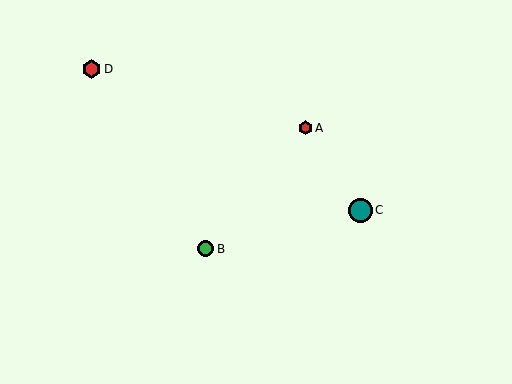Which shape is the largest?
The teal circle (labeled C) is the largest.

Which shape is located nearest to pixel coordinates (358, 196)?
The teal circle (labeled C) at (360, 210) is nearest to that location.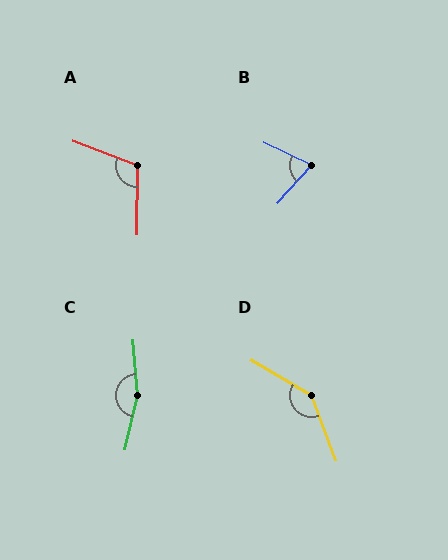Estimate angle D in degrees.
Approximately 141 degrees.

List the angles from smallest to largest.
B (73°), A (110°), D (141°), C (162°).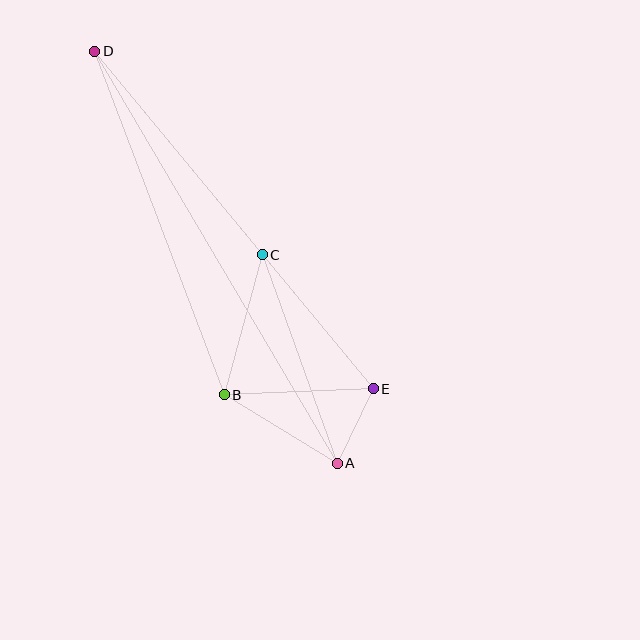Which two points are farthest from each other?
Points A and D are farthest from each other.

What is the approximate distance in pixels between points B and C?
The distance between B and C is approximately 145 pixels.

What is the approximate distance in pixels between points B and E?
The distance between B and E is approximately 149 pixels.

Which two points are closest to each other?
Points A and E are closest to each other.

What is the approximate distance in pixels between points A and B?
The distance between A and B is approximately 132 pixels.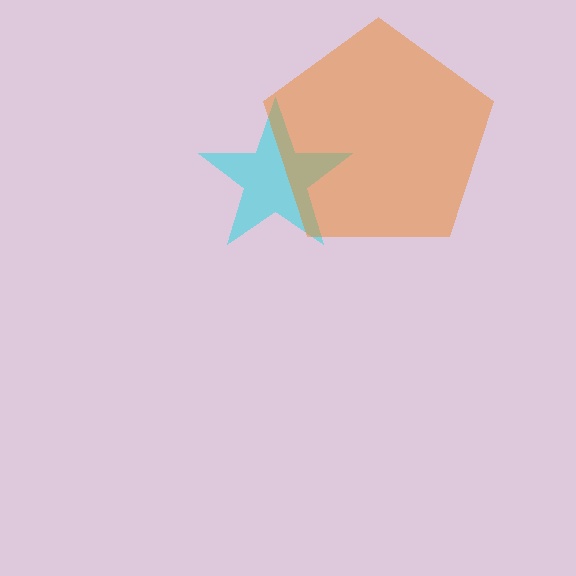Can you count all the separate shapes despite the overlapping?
Yes, there are 2 separate shapes.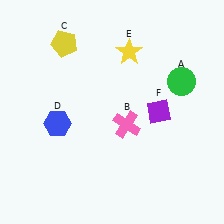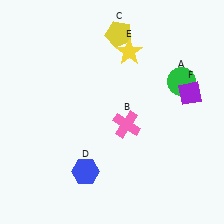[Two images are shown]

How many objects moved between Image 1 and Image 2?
3 objects moved between the two images.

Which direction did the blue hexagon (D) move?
The blue hexagon (D) moved down.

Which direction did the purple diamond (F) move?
The purple diamond (F) moved right.